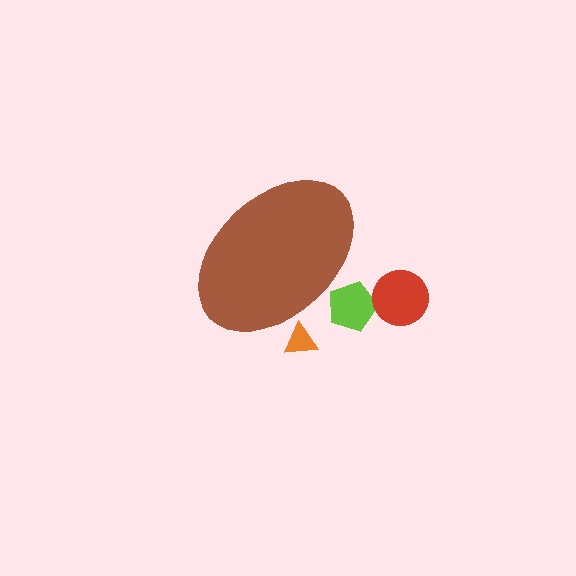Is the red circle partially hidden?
No, the red circle is fully visible.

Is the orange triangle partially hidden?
Yes, the orange triangle is partially hidden behind the brown ellipse.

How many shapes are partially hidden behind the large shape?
2 shapes are partially hidden.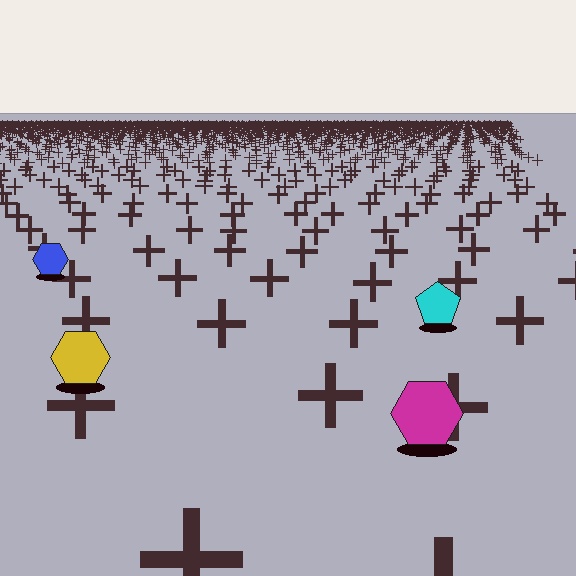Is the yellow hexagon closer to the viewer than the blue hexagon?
Yes. The yellow hexagon is closer — you can tell from the texture gradient: the ground texture is coarser near it.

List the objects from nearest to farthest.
From nearest to farthest: the magenta hexagon, the yellow hexagon, the cyan pentagon, the blue hexagon.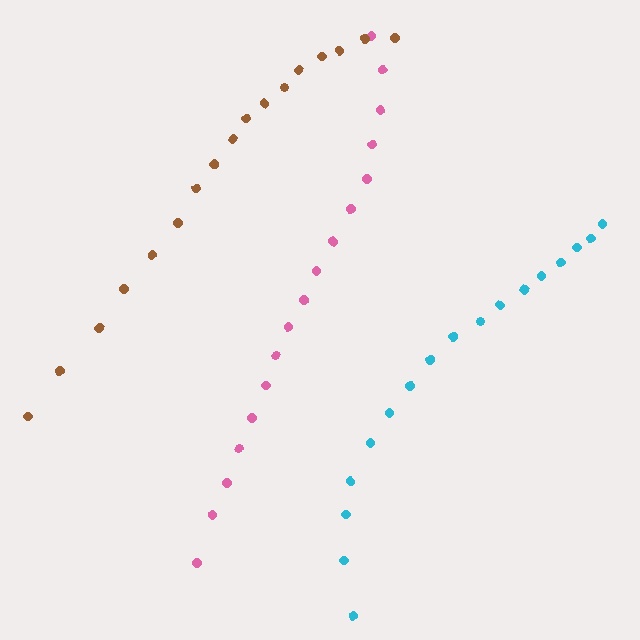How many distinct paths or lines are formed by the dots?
There are 3 distinct paths.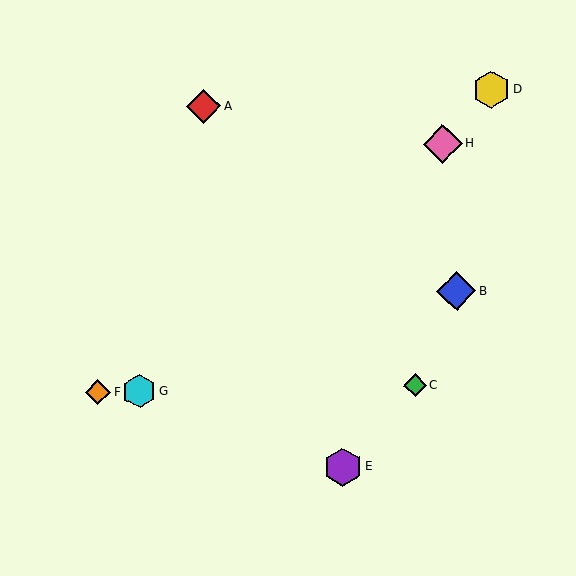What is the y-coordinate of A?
Object A is at y≈106.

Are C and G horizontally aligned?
Yes, both are at y≈385.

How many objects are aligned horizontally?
3 objects (C, F, G) are aligned horizontally.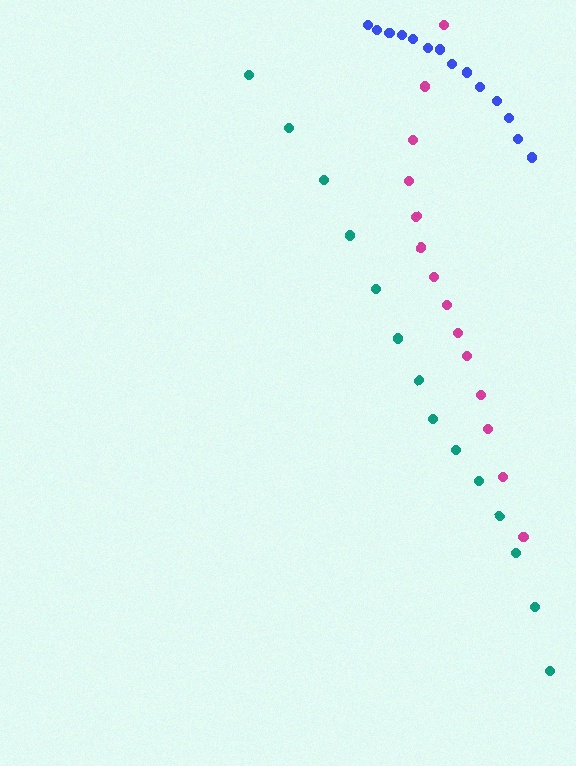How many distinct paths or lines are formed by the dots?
There are 3 distinct paths.